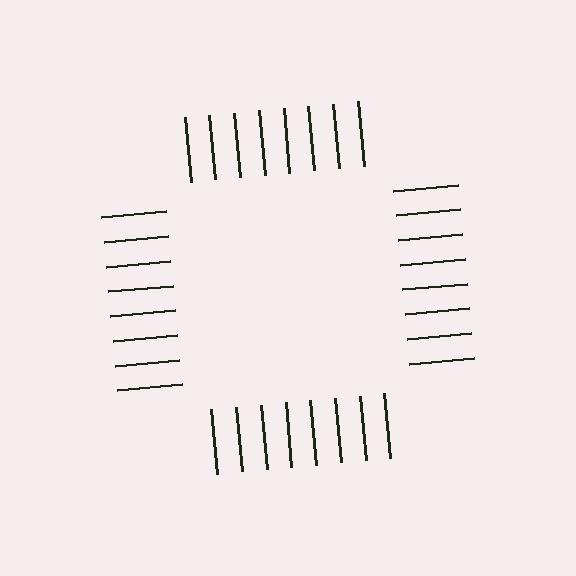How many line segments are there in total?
32 — 8 along each of the 4 edges.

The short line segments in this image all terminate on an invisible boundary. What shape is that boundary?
An illusory square — the line segments terminate on its edges but no continuous stroke is drawn.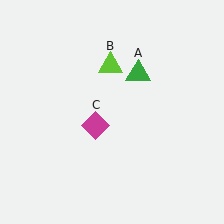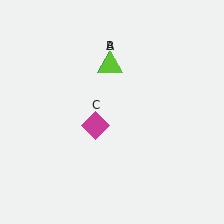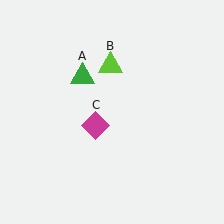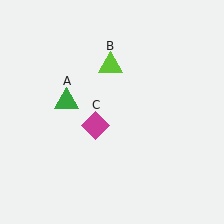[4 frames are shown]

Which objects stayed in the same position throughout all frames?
Lime triangle (object B) and magenta diamond (object C) remained stationary.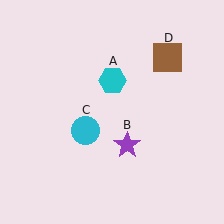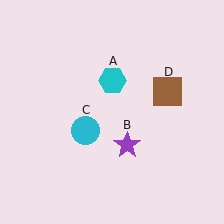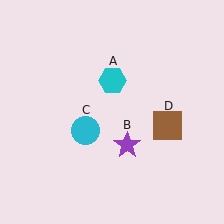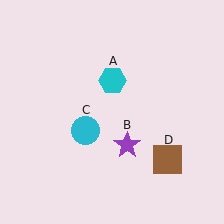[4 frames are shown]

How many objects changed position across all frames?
1 object changed position: brown square (object D).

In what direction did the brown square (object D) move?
The brown square (object D) moved down.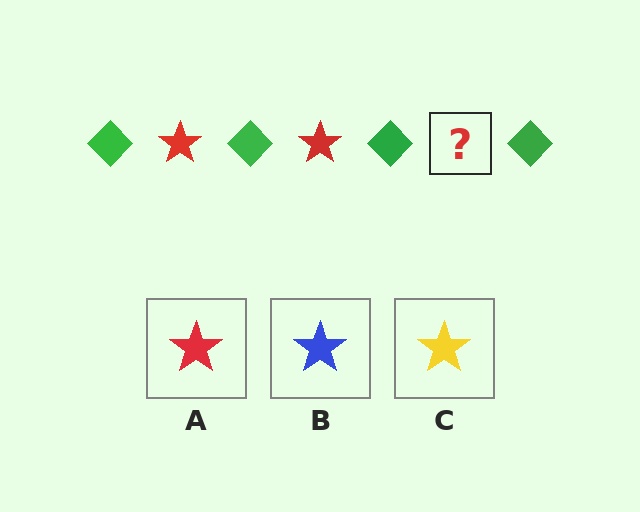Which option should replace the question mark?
Option A.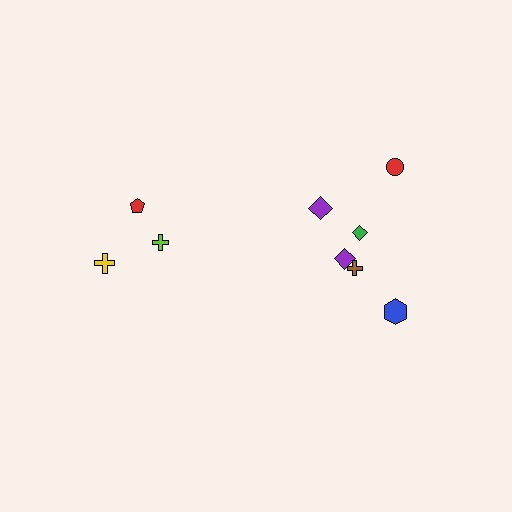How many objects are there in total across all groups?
There are 9 objects.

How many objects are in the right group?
There are 6 objects.